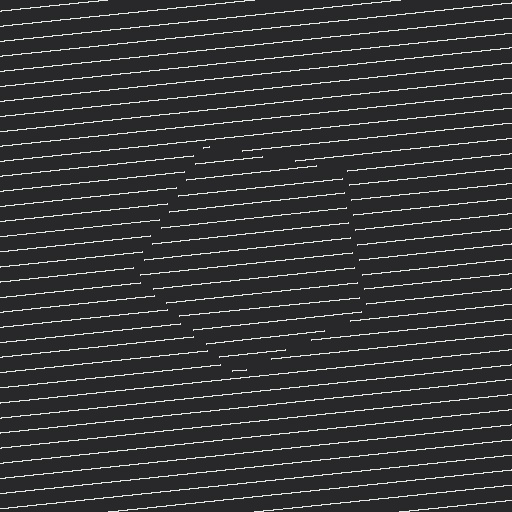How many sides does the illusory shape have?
5 sides — the line-ends trace a pentagon.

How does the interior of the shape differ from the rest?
The interior of the shape contains the same grating, shifted by half a period — the contour is defined by the phase discontinuity where line-ends from the inner and outer gratings abut.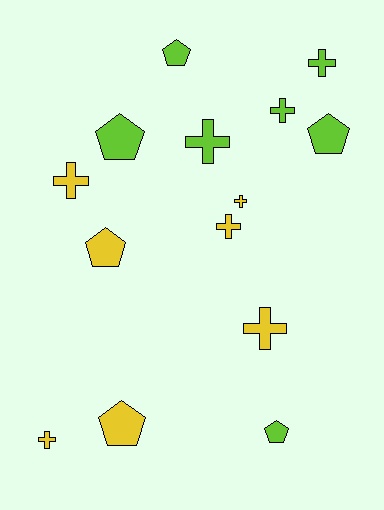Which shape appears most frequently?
Cross, with 8 objects.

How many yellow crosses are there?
There are 5 yellow crosses.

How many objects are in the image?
There are 14 objects.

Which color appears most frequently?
Lime, with 7 objects.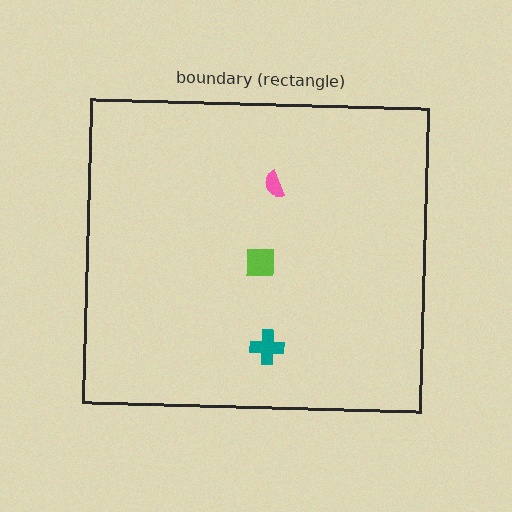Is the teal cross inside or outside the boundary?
Inside.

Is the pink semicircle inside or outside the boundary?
Inside.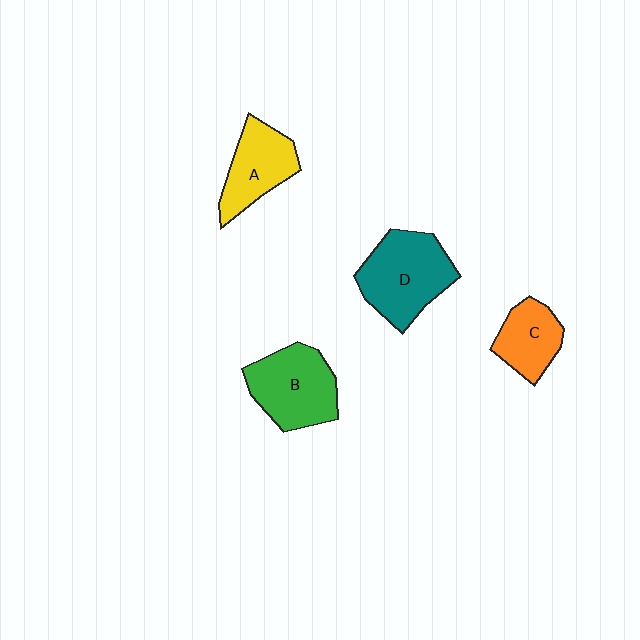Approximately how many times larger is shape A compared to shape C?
Approximately 1.2 times.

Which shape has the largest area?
Shape D (teal).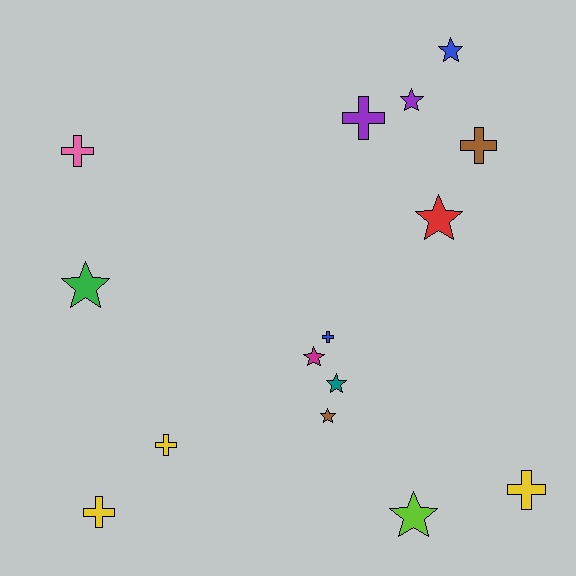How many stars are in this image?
There are 8 stars.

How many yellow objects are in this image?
There are 3 yellow objects.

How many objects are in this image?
There are 15 objects.